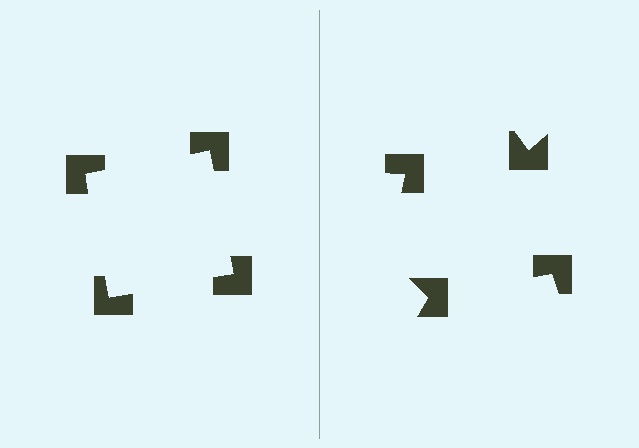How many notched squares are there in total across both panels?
8 — 4 on each side.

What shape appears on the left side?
An illusory square.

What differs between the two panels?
The notched squares are positioned identically on both sides; only the wedge orientations differ. On the left they align to a square; on the right they are misaligned.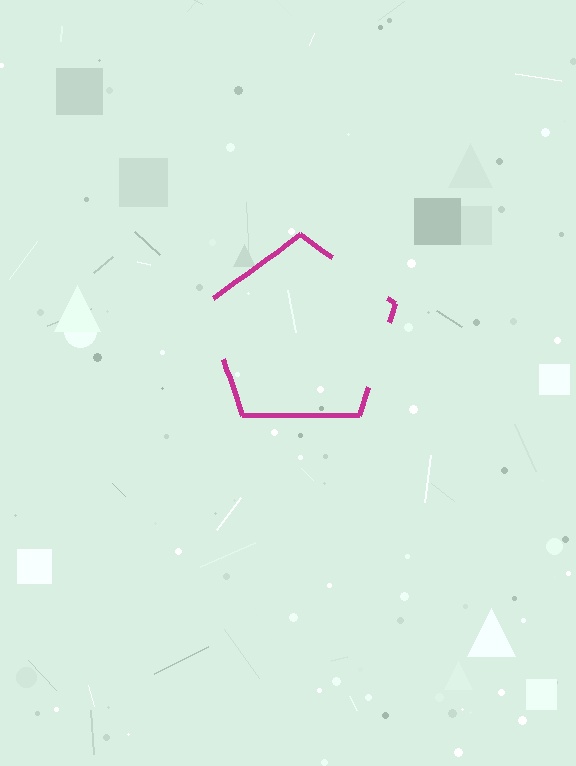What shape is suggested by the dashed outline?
The dashed outline suggests a pentagon.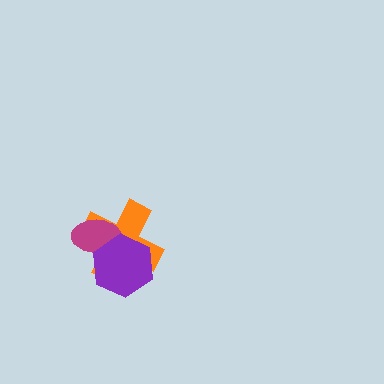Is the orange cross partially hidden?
Yes, it is partially covered by another shape.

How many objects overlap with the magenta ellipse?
2 objects overlap with the magenta ellipse.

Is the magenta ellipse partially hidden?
Yes, it is partially covered by another shape.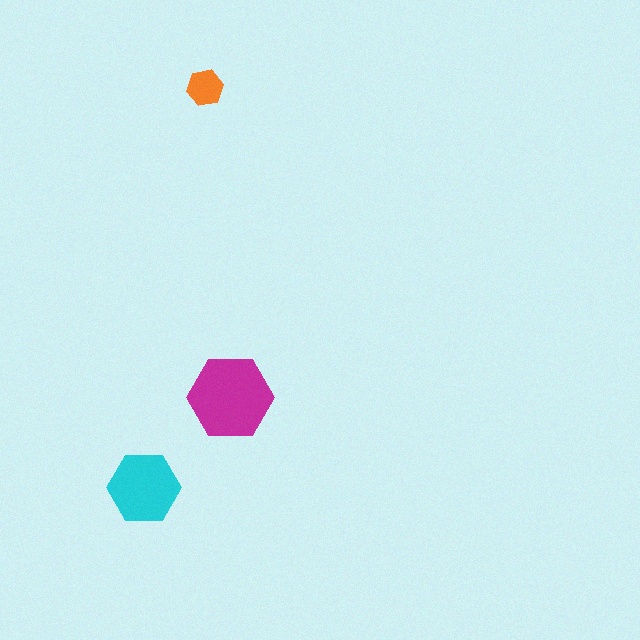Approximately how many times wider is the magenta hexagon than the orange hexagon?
About 2.5 times wider.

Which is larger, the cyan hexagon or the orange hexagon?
The cyan one.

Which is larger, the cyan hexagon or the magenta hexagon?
The magenta one.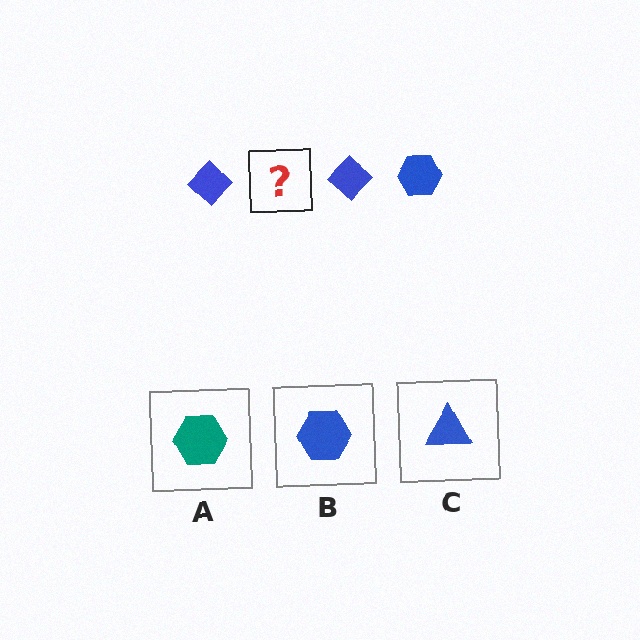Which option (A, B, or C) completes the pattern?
B.